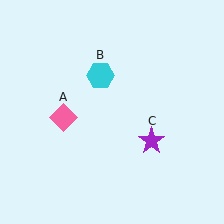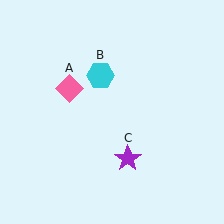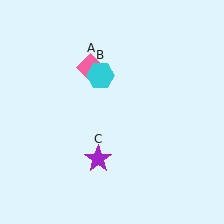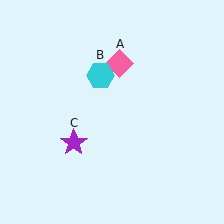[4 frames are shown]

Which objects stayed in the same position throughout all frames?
Cyan hexagon (object B) remained stationary.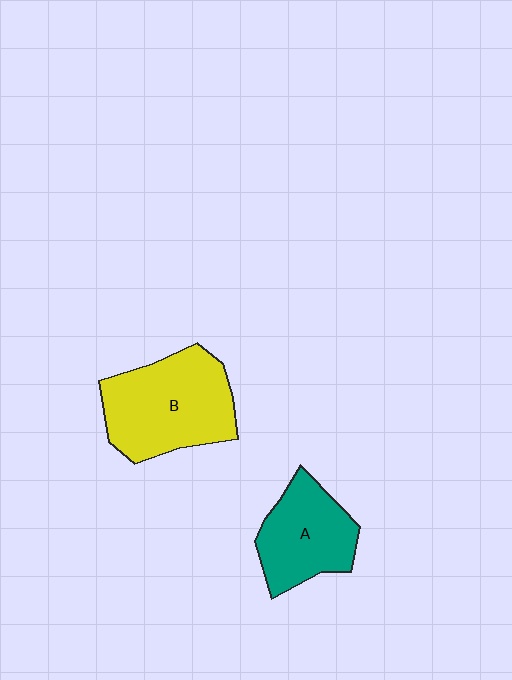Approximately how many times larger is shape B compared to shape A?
Approximately 1.4 times.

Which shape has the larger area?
Shape B (yellow).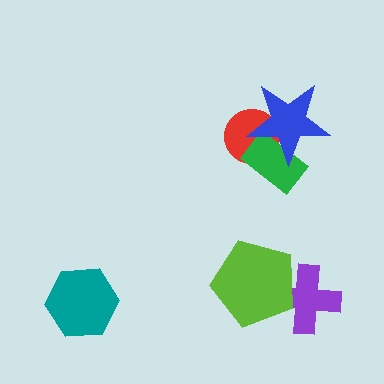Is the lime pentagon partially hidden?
No, no other shape covers it.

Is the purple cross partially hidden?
Yes, it is partially covered by another shape.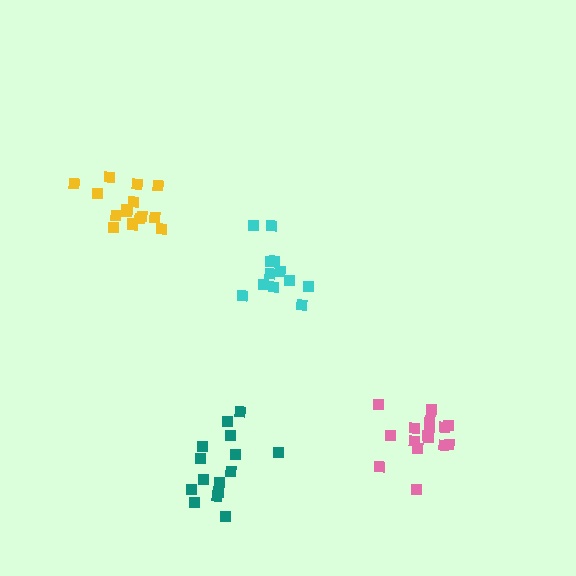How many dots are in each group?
Group 1: 15 dots, Group 2: 12 dots, Group 3: 16 dots, Group 4: 15 dots (58 total).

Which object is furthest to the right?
The pink cluster is rightmost.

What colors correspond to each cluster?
The clusters are colored: teal, cyan, pink, yellow.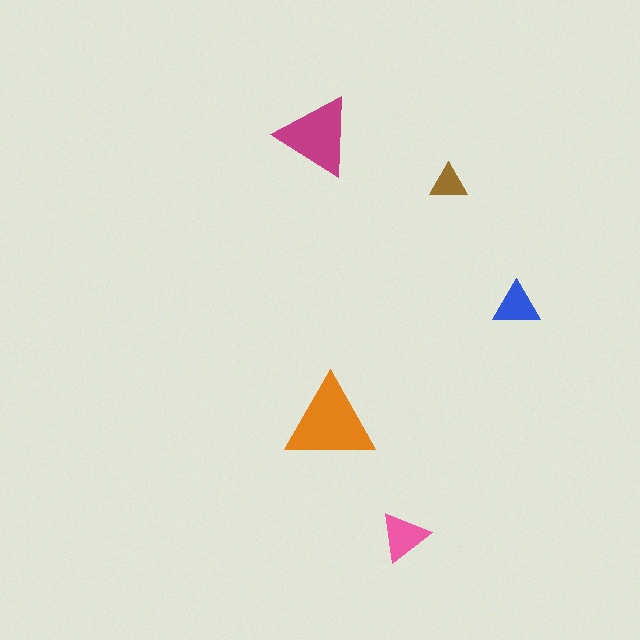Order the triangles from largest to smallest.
the orange one, the magenta one, the pink one, the blue one, the brown one.